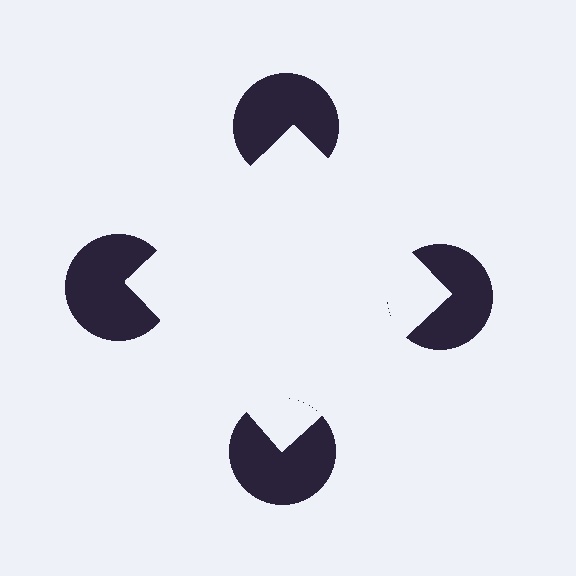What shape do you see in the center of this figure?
An illusory square — its edges are inferred from the aligned wedge cuts in the pac-man discs, not physically drawn.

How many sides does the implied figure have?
4 sides.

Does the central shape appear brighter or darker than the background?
It typically appears slightly brighter than the background, even though no actual brightness change is drawn.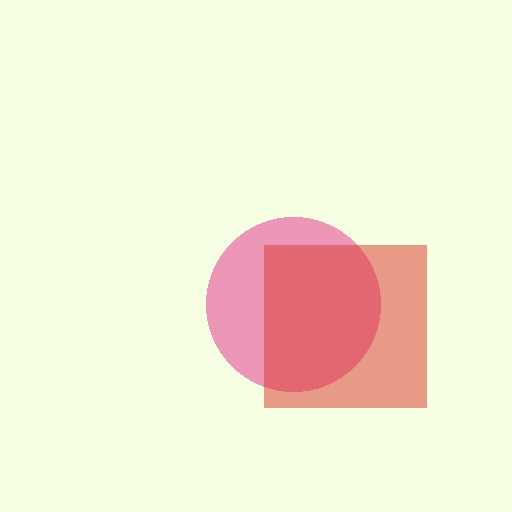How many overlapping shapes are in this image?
There are 2 overlapping shapes in the image.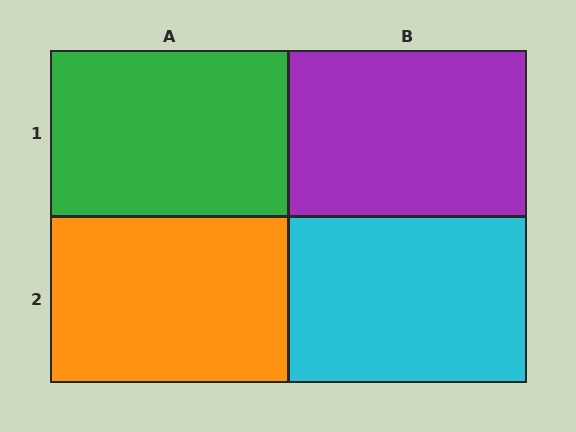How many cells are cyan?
1 cell is cyan.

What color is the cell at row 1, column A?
Green.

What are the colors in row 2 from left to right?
Orange, cyan.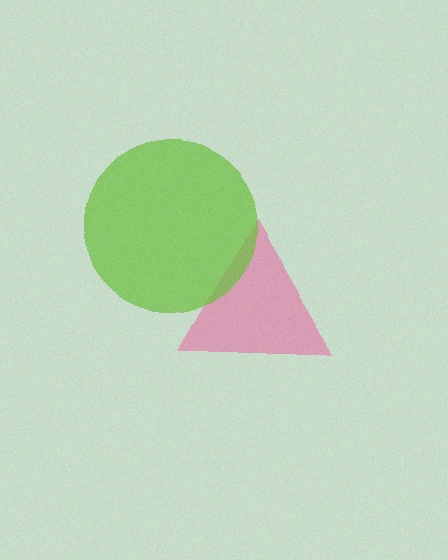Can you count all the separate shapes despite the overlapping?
Yes, there are 2 separate shapes.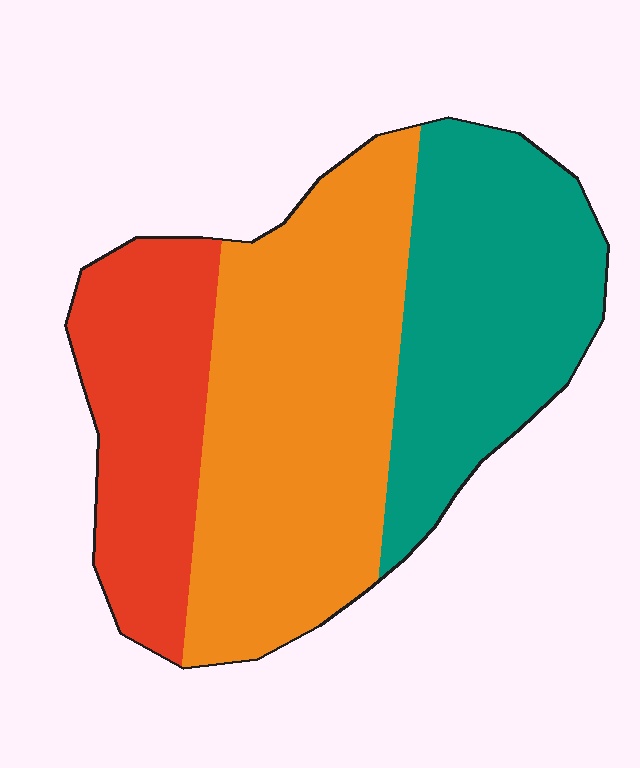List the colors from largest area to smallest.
From largest to smallest: orange, teal, red.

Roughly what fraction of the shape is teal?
Teal takes up between a sixth and a third of the shape.